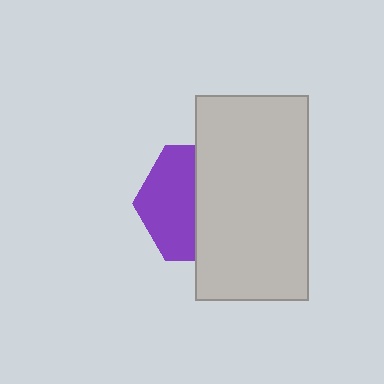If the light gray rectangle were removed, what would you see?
You would see the complete purple hexagon.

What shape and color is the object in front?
The object in front is a light gray rectangle.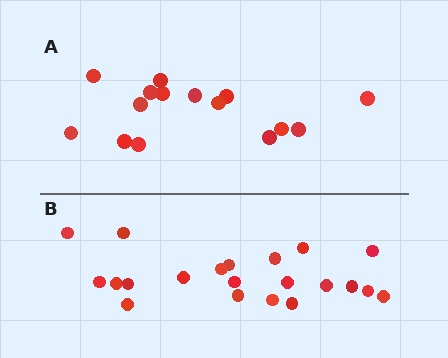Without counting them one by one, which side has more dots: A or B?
Region B (the bottom region) has more dots.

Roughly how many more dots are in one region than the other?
Region B has about 6 more dots than region A.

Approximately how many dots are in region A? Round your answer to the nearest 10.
About 20 dots. (The exact count is 15, which rounds to 20.)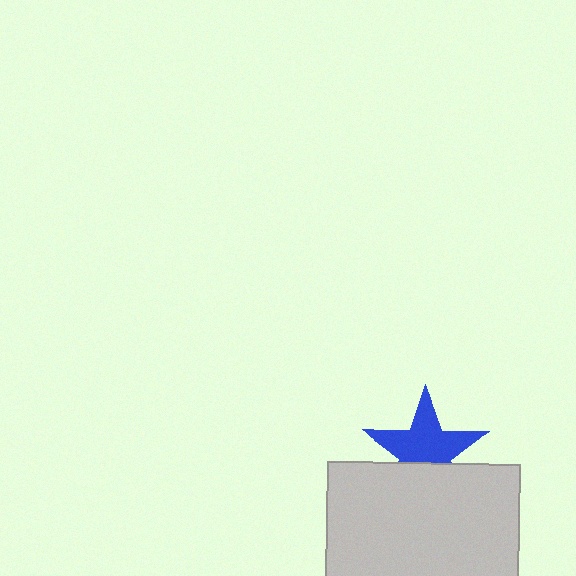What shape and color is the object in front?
The object in front is a light gray rectangle.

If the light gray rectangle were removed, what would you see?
You would see the complete blue star.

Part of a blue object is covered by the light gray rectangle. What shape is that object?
It is a star.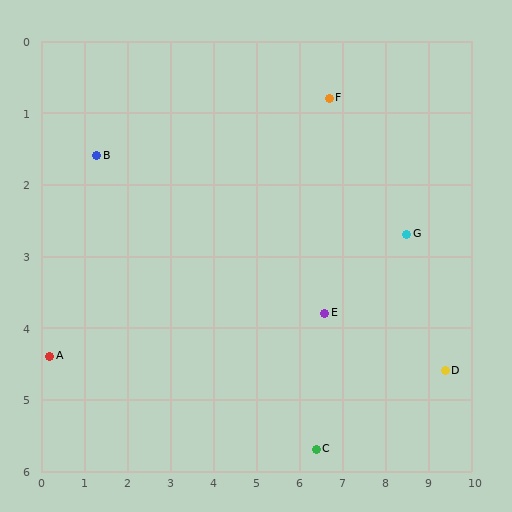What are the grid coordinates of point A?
Point A is at approximately (0.2, 4.4).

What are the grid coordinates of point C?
Point C is at approximately (6.4, 5.7).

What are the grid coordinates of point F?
Point F is at approximately (6.7, 0.8).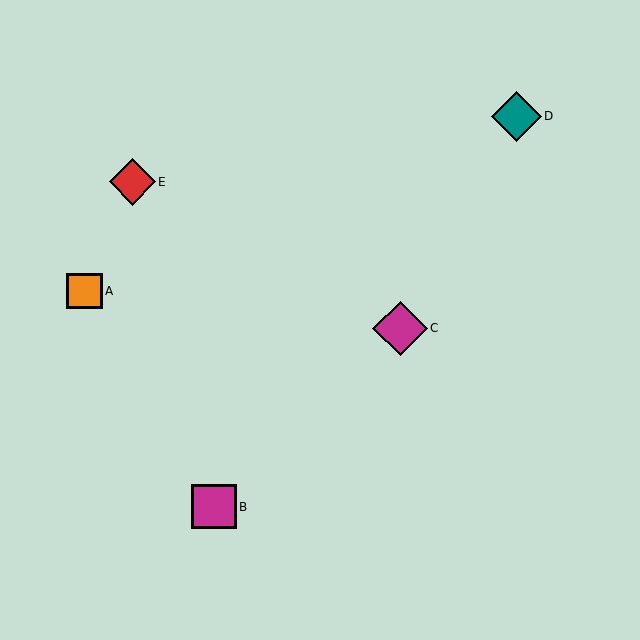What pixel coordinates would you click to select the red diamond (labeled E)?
Click at (132, 182) to select the red diamond E.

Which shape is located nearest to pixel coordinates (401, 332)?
The magenta diamond (labeled C) at (400, 328) is nearest to that location.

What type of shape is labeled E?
Shape E is a red diamond.